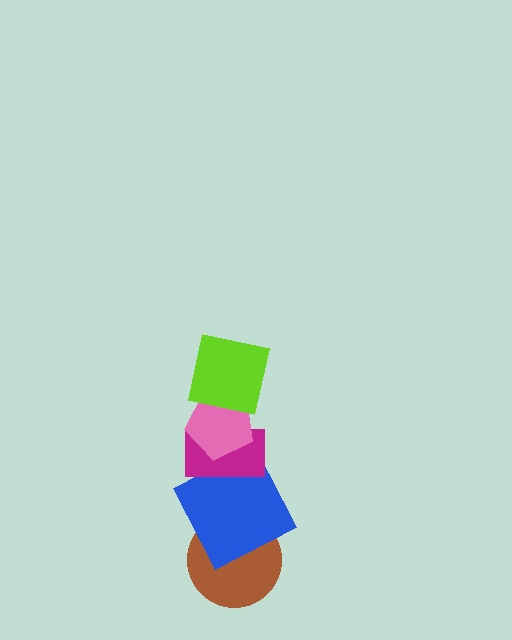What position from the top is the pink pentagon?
The pink pentagon is 2nd from the top.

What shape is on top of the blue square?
The magenta rectangle is on top of the blue square.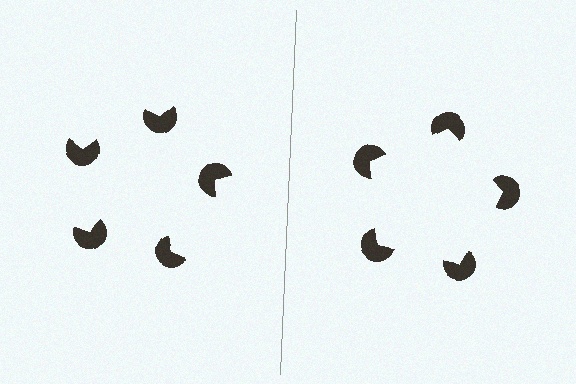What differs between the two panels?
The pac-man discs are positioned identically on both sides; only the wedge orientations differ. On the right they align to a pentagon; on the left they are misaligned.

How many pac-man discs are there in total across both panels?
10 — 5 on each side.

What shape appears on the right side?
An illusory pentagon.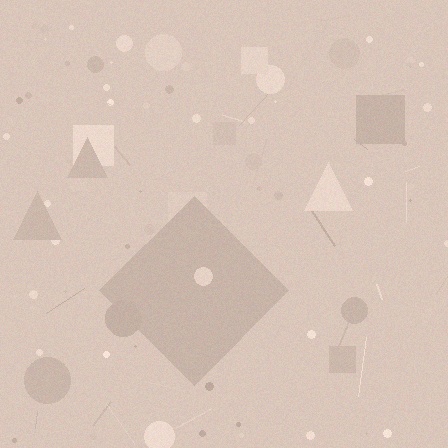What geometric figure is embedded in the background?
A diamond is embedded in the background.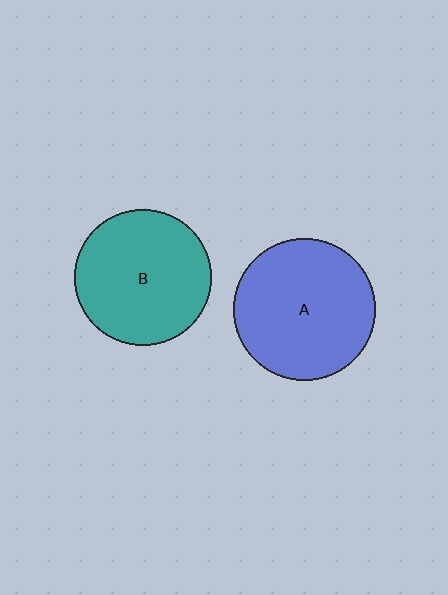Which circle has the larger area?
Circle A (blue).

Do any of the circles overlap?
No, none of the circles overlap.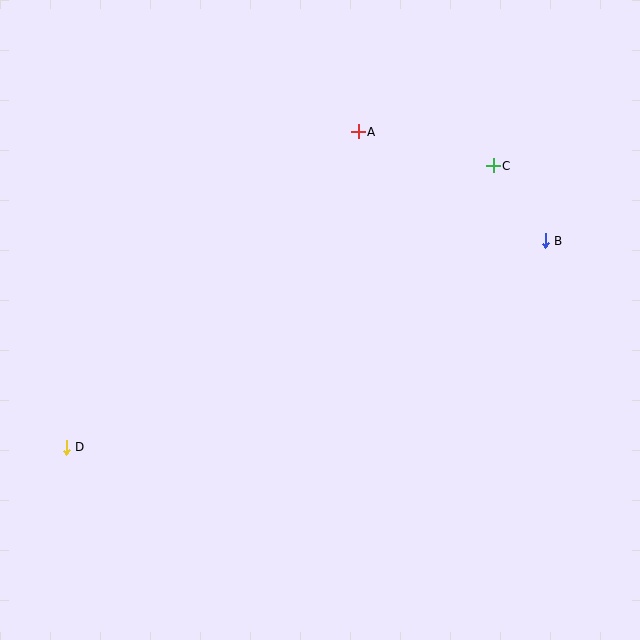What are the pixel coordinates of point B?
Point B is at (545, 241).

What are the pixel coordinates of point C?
Point C is at (493, 166).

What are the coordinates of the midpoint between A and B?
The midpoint between A and B is at (452, 186).